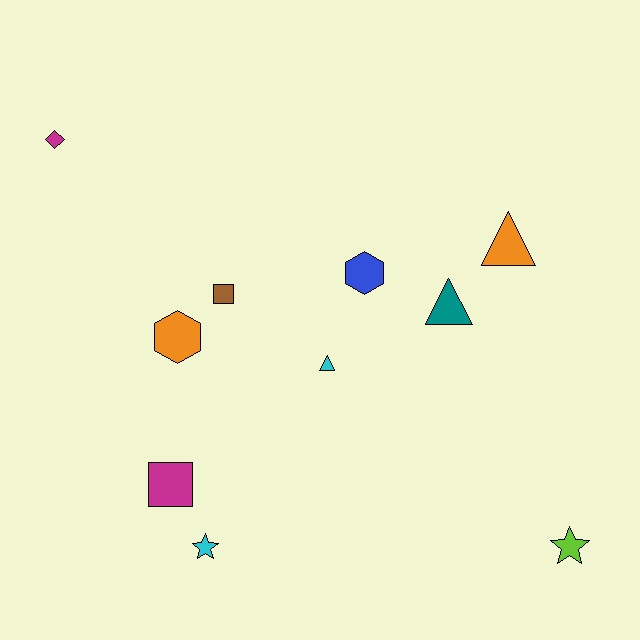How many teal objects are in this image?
There is 1 teal object.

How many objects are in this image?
There are 10 objects.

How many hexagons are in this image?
There are 2 hexagons.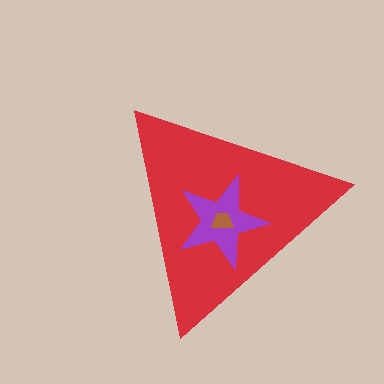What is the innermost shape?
The brown trapezoid.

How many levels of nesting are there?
3.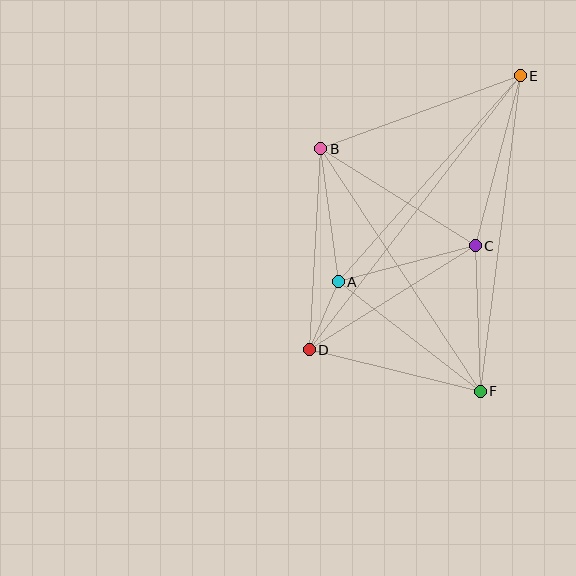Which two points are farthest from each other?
Points D and E are farthest from each other.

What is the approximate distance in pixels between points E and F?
The distance between E and F is approximately 318 pixels.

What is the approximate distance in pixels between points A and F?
The distance between A and F is approximately 180 pixels.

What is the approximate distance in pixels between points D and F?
The distance between D and F is approximately 176 pixels.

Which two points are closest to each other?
Points A and D are closest to each other.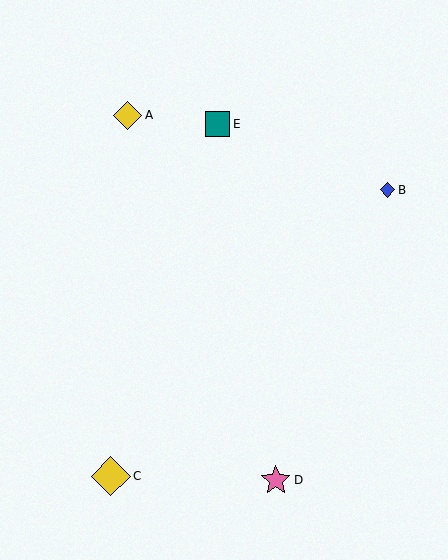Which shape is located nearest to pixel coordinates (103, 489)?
The yellow diamond (labeled C) at (111, 476) is nearest to that location.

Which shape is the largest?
The yellow diamond (labeled C) is the largest.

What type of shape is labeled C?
Shape C is a yellow diamond.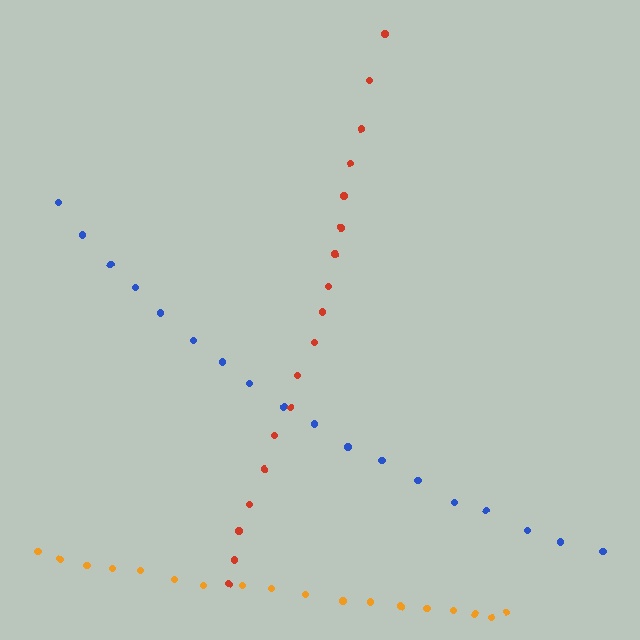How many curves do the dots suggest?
There are 3 distinct paths.